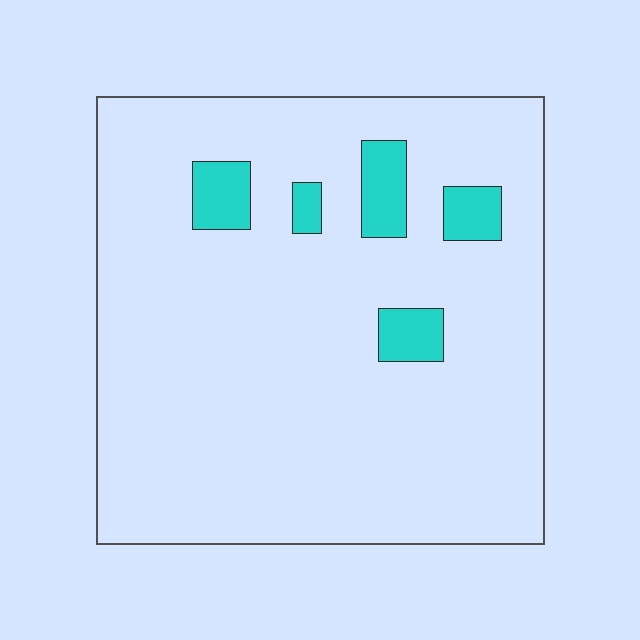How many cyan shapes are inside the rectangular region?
5.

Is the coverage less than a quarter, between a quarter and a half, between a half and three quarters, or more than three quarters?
Less than a quarter.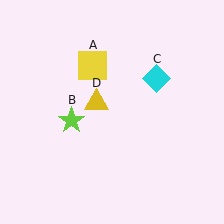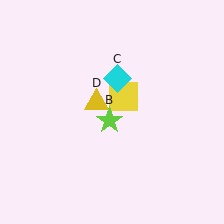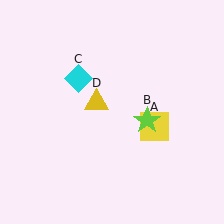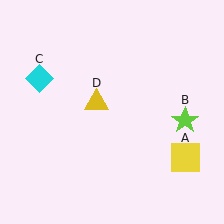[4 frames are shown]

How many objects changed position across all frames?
3 objects changed position: yellow square (object A), lime star (object B), cyan diamond (object C).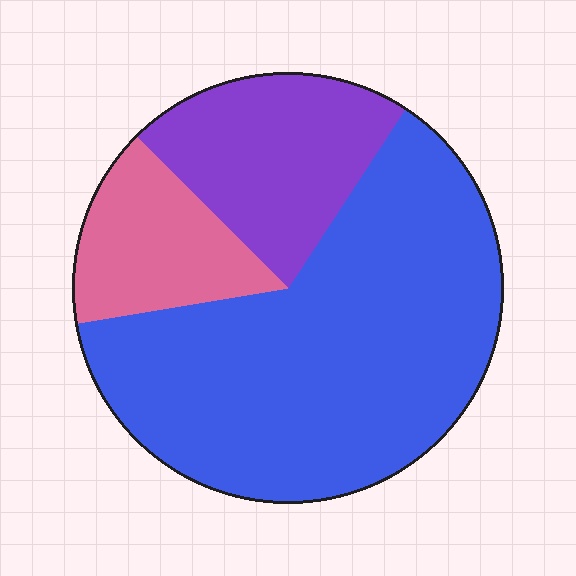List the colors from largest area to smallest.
From largest to smallest: blue, purple, pink.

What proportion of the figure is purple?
Purple takes up between a sixth and a third of the figure.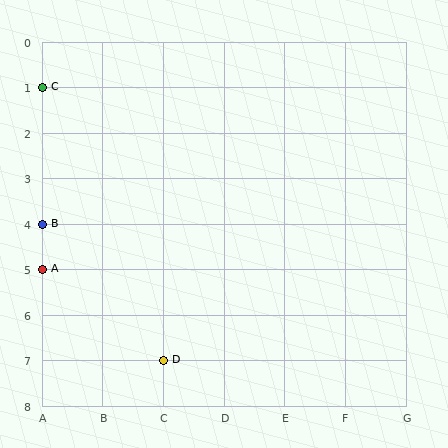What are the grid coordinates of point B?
Point B is at grid coordinates (A, 4).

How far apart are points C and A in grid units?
Points C and A are 4 rows apart.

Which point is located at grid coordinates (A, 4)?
Point B is at (A, 4).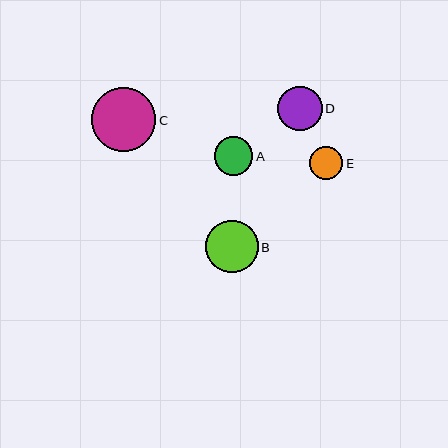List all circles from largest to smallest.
From largest to smallest: C, B, D, A, E.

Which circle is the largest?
Circle C is the largest with a size of approximately 64 pixels.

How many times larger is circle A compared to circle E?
Circle A is approximately 1.1 times the size of circle E.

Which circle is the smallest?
Circle E is the smallest with a size of approximately 34 pixels.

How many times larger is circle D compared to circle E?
Circle D is approximately 1.3 times the size of circle E.